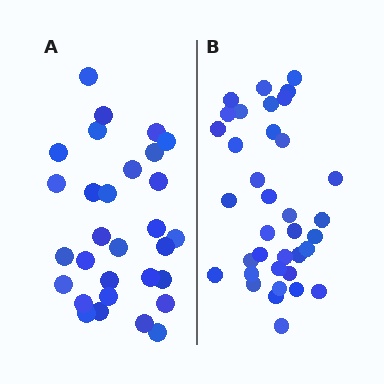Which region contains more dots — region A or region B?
Region B (the right region) has more dots.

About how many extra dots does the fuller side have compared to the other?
Region B has about 6 more dots than region A.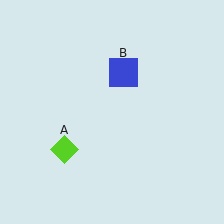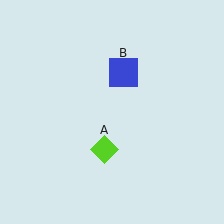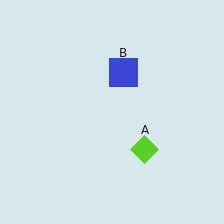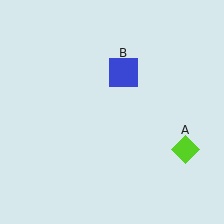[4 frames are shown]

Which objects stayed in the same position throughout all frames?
Blue square (object B) remained stationary.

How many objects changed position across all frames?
1 object changed position: lime diamond (object A).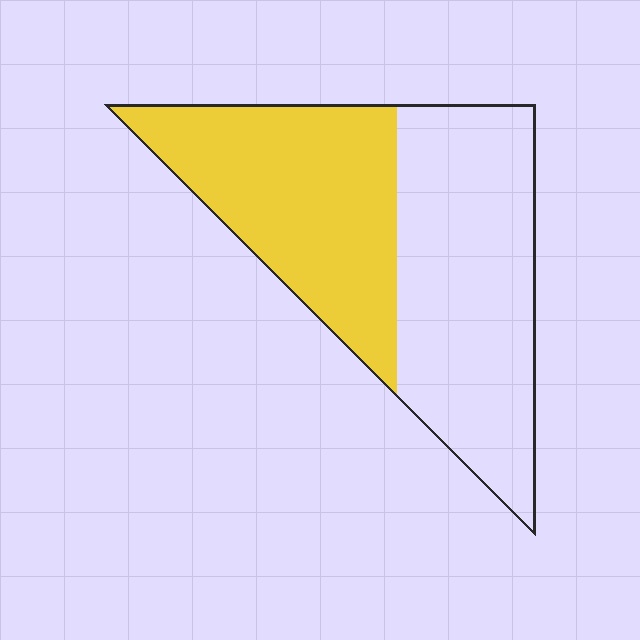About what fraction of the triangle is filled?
About one half (1/2).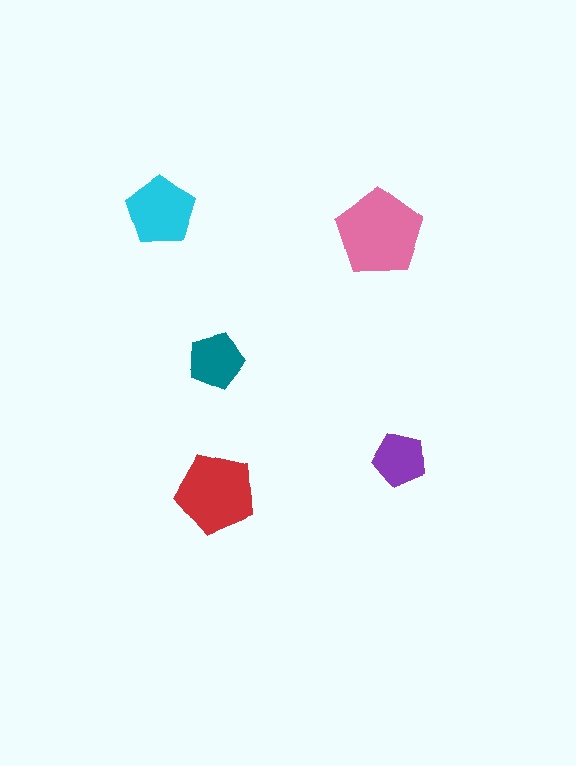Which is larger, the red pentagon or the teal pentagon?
The red one.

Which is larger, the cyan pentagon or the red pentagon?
The red one.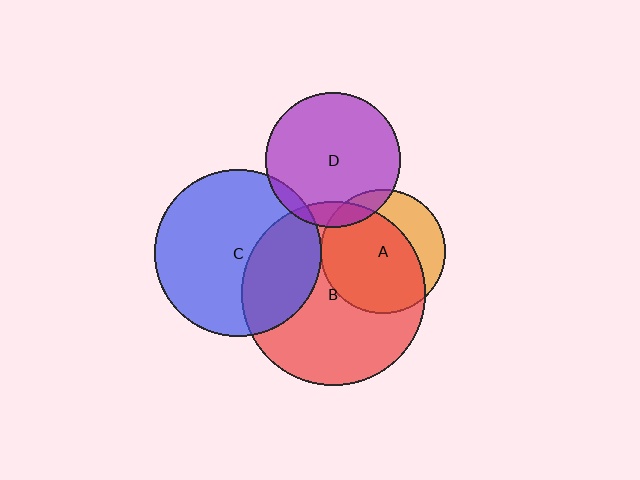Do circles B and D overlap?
Yes.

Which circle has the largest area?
Circle B (red).